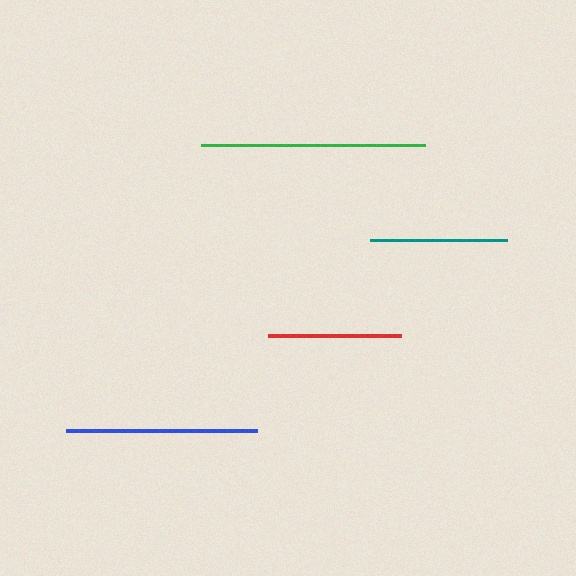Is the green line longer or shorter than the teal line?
The green line is longer than the teal line.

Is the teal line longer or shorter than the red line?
The teal line is longer than the red line.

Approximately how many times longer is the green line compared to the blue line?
The green line is approximately 1.2 times the length of the blue line.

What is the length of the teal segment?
The teal segment is approximately 138 pixels long.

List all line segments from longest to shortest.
From longest to shortest: green, blue, teal, red.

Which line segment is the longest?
The green line is the longest at approximately 224 pixels.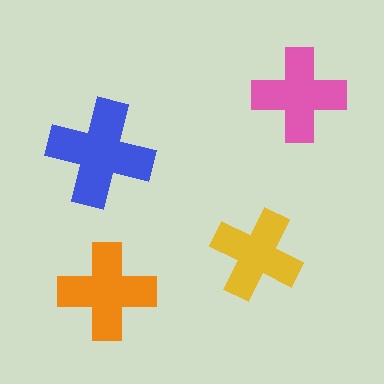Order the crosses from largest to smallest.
the blue one, the orange one, the pink one, the yellow one.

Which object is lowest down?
The orange cross is bottommost.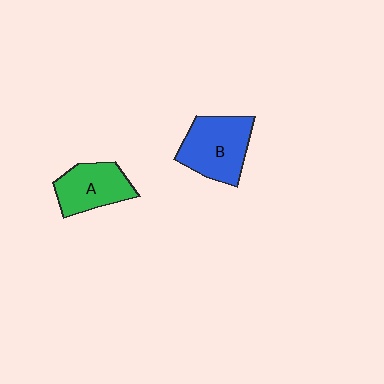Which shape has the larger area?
Shape B (blue).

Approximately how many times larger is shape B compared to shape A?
Approximately 1.3 times.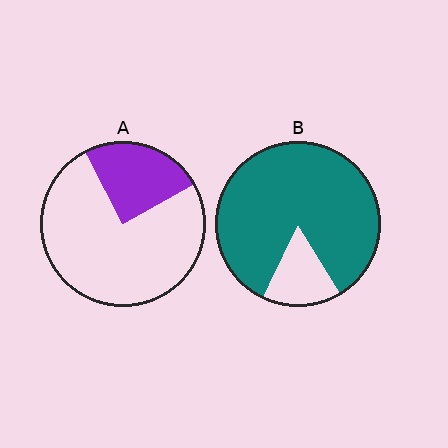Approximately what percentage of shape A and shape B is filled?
A is approximately 25% and B is approximately 85%.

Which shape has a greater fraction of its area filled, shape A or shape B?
Shape B.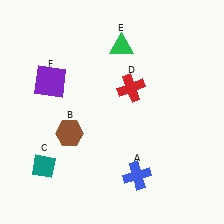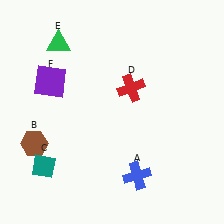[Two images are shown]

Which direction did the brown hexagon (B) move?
The brown hexagon (B) moved left.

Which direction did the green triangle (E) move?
The green triangle (E) moved left.